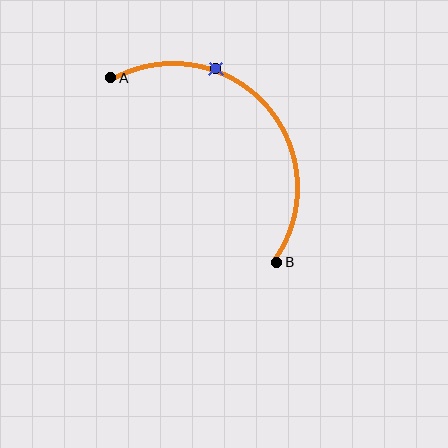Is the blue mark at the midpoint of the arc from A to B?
No. The blue mark lies on the arc but is closer to endpoint A. The arc midpoint would be at the point on the curve equidistant along the arc from both A and B.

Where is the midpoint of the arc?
The arc midpoint is the point on the curve farthest from the straight line joining A and B. It sits above and to the right of that line.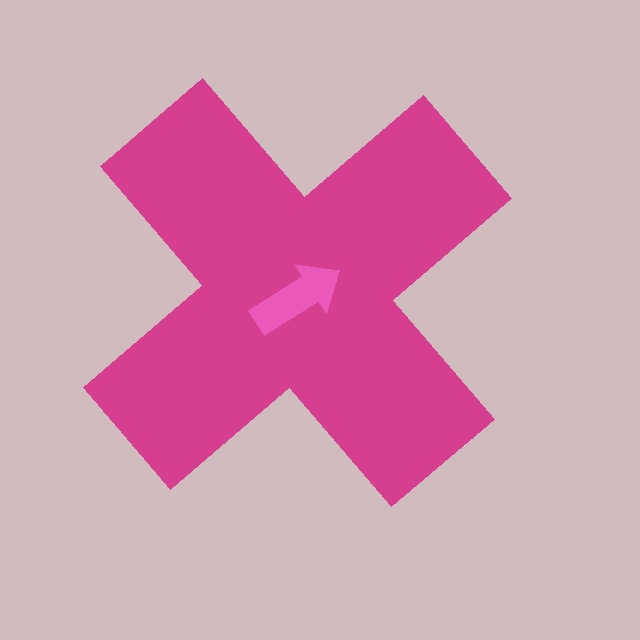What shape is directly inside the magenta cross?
The pink arrow.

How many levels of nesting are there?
2.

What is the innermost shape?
The pink arrow.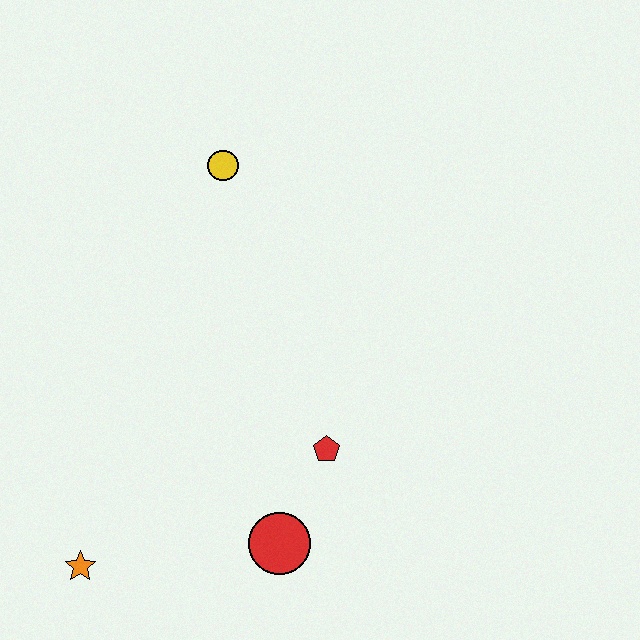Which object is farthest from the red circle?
The yellow circle is farthest from the red circle.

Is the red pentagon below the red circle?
No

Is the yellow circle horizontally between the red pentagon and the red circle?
No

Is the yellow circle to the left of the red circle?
Yes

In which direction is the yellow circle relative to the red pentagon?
The yellow circle is above the red pentagon.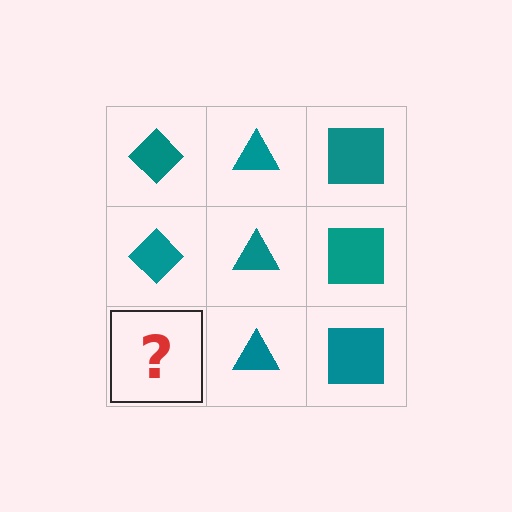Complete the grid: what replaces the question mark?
The question mark should be replaced with a teal diamond.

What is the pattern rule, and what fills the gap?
The rule is that each column has a consistent shape. The gap should be filled with a teal diamond.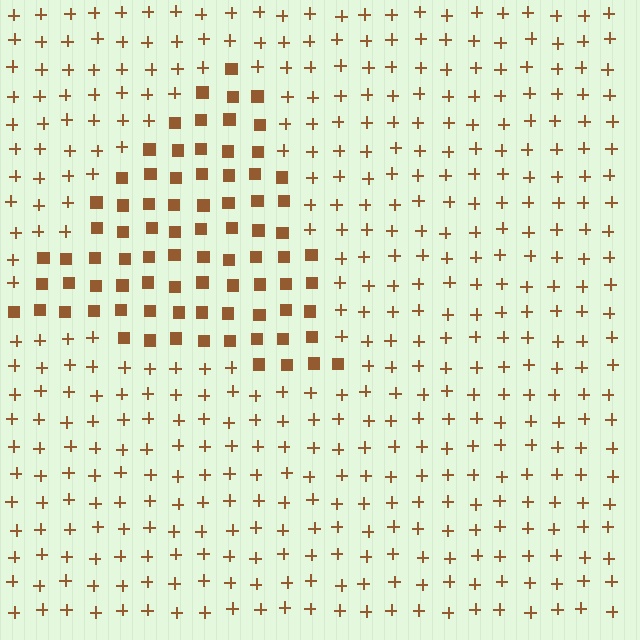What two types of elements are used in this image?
The image uses squares inside the triangle region and plus signs outside it.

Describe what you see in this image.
The image is filled with small brown elements arranged in a uniform grid. A triangle-shaped region contains squares, while the surrounding area contains plus signs. The boundary is defined purely by the change in element shape.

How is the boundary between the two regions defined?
The boundary is defined by a change in element shape: squares inside vs. plus signs outside. All elements share the same color and spacing.